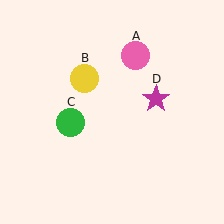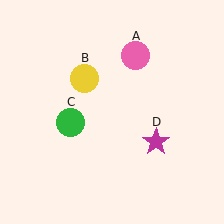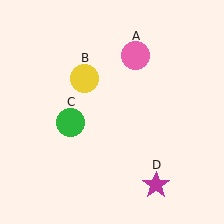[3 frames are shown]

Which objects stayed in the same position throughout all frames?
Pink circle (object A) and yellow circle (object B) and green circle (object C) remained stationary.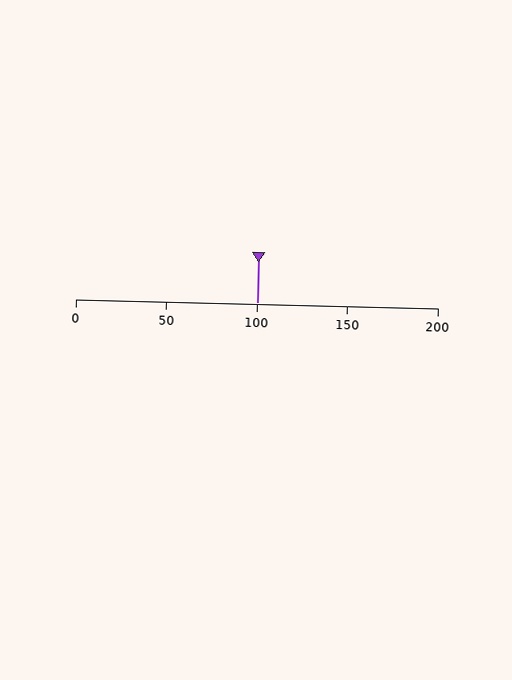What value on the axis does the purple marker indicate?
The marker indicates approximately 100.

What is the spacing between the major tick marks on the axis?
The major ticks are spaced 50 apart.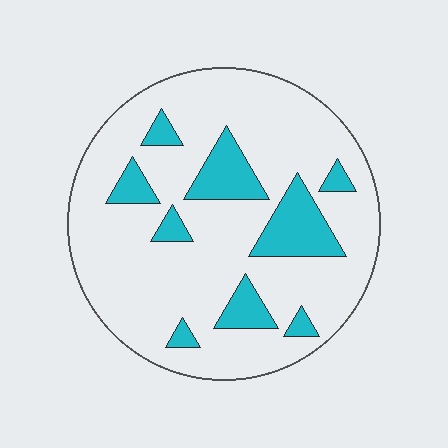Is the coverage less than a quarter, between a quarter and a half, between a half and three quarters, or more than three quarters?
Less than a quarter.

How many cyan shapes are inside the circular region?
9.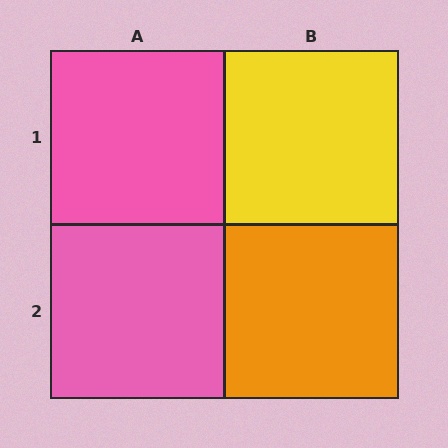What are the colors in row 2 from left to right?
Pink, orange.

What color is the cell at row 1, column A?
Pink.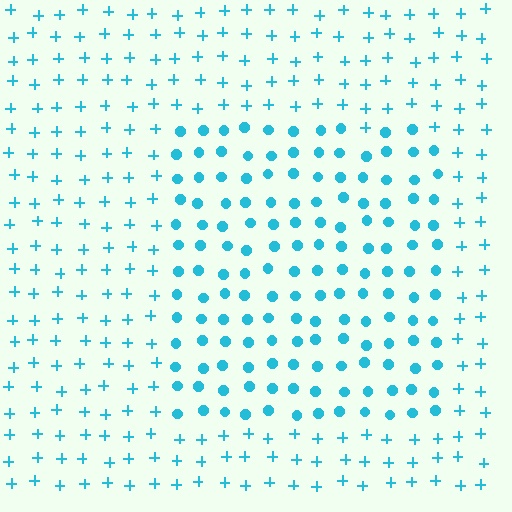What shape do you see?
I see a rectangle.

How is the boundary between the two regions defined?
The boundary is defined by a change in element shape: circles inside vs. plus signs outside. All elements share the same color and spacing.